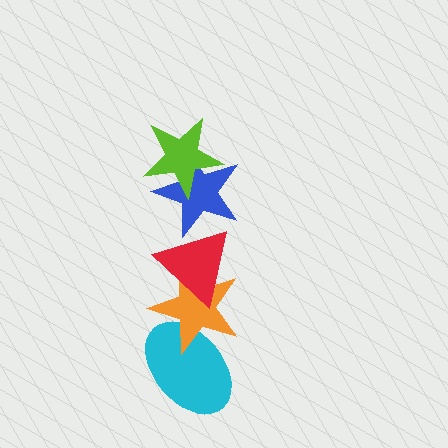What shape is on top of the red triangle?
The blue star is on top of the red triangle.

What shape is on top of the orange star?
The red triangle is on top of the orange star.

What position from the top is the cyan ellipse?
The cyan ellipse is 5th from the top.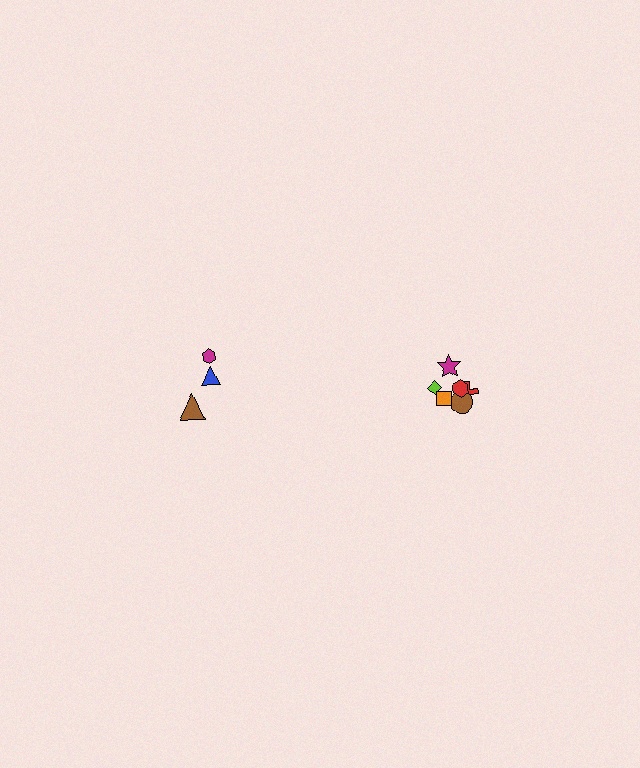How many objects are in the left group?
There are 3 objects.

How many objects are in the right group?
There are 6 objects.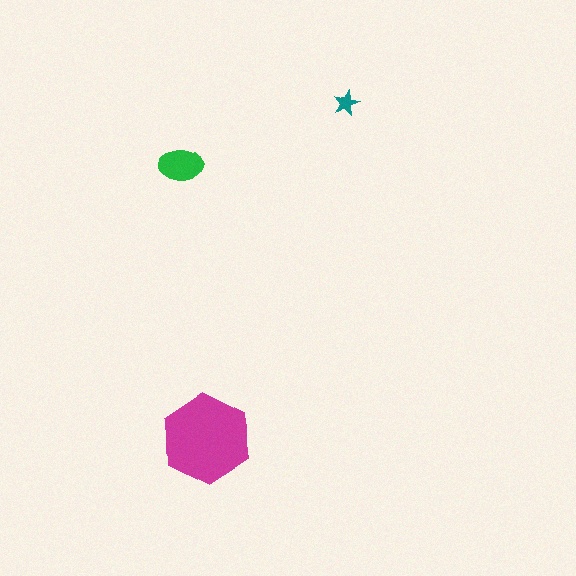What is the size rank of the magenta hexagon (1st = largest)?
1st.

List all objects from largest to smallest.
The magenta hexagon, the green ellipse, the teal star.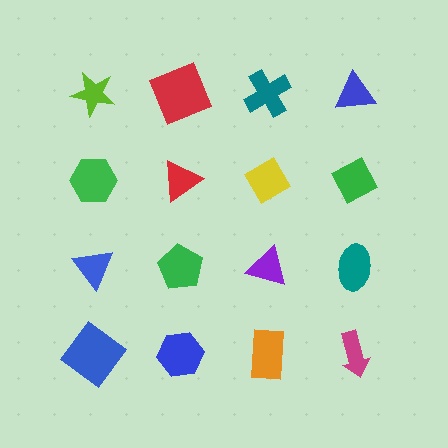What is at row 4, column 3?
An orange rectangle.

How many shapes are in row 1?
4 shapes.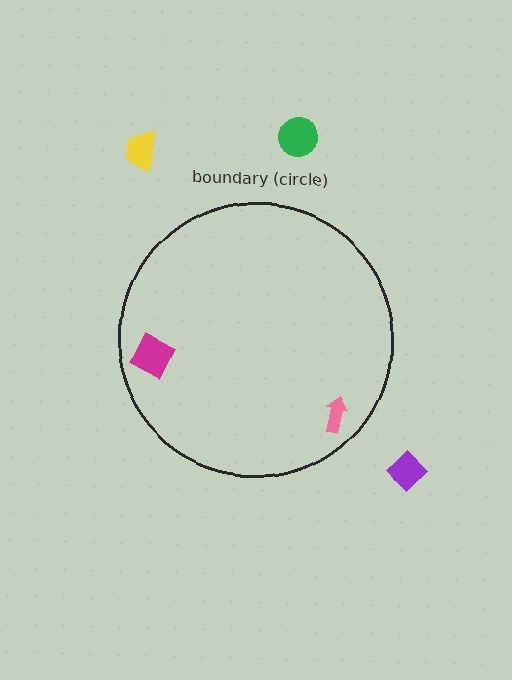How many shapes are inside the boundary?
2 inside, 3 outside.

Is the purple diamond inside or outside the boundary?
Outside.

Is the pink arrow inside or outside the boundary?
Inside.